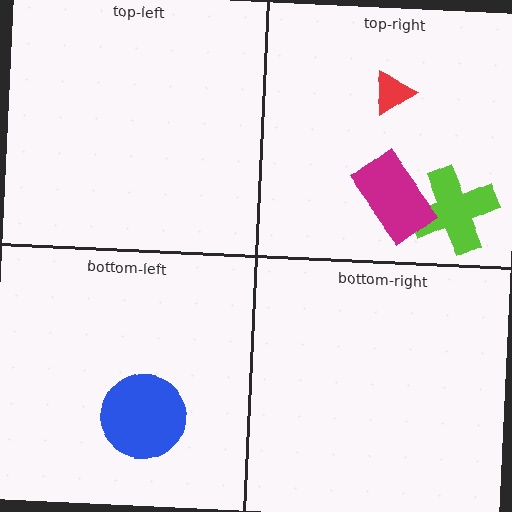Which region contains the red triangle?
The top-right region.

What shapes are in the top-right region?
The lime cross, the magenta rectangle, the red triangle.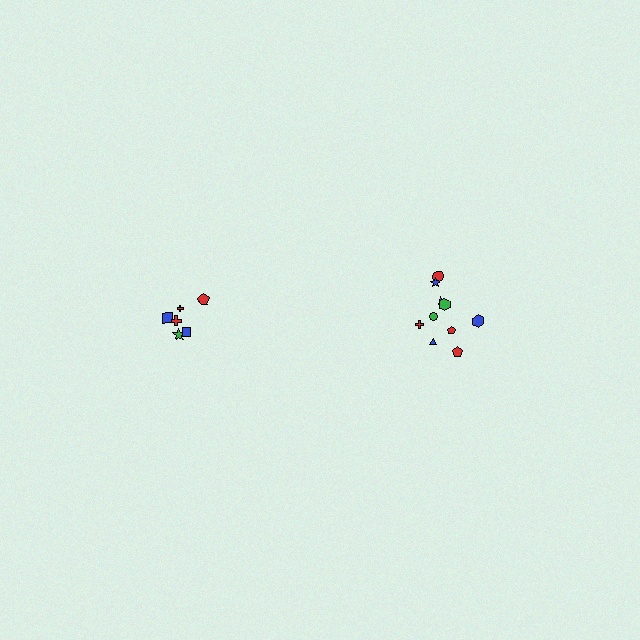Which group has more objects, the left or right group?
The right group.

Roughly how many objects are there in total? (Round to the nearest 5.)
Roughly 15 objects in total.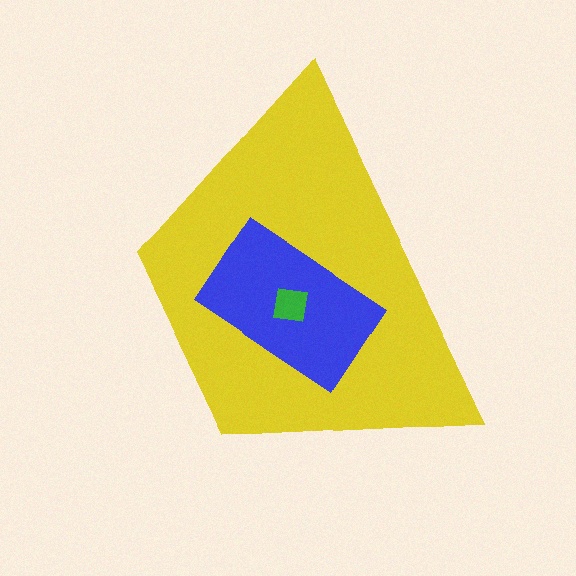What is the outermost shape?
The yellow trapezoid.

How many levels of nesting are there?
3.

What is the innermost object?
The green square.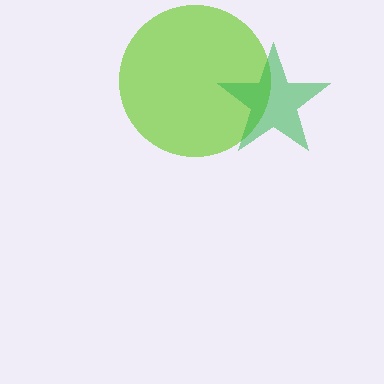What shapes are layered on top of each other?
The layered shapes are: a lime circle, a green star.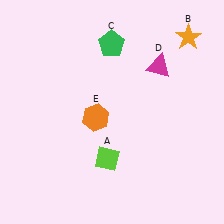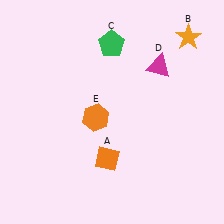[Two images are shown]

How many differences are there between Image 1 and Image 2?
There is 1 difference between the two images.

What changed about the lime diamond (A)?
In Image 1, A is lime. In Image 2, it changed to orange.